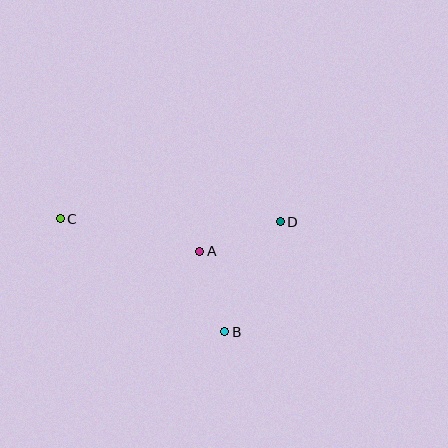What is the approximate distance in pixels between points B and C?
The distance between B and C is approximately 199 pixels.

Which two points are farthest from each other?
Points C and D are farthest from each other.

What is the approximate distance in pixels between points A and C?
The distance between A and C is approximately 143 pixels.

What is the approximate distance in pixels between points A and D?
The distance between A and D is approximately 86 pixels.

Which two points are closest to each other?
Points A and B are closest to each other.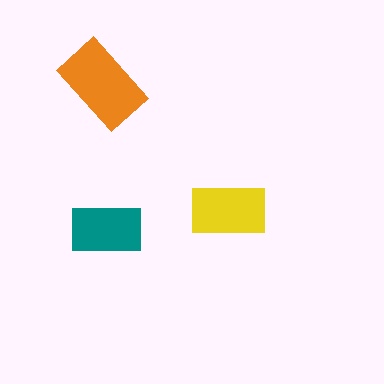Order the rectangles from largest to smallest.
the orange one, the yellow one, the teal one.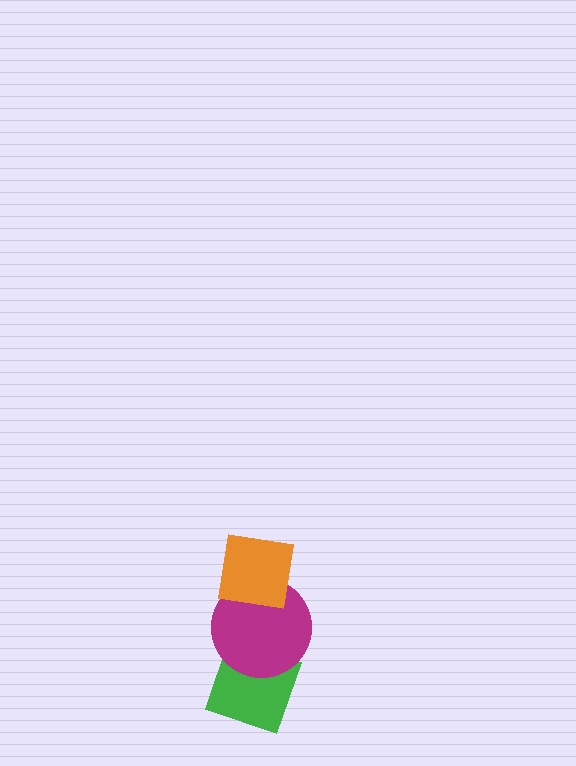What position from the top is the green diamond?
The green diamond is 3rd from the top.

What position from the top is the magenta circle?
The magenta circle is 2nd from the top.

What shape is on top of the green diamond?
The magenta circle is on top of the green diamond.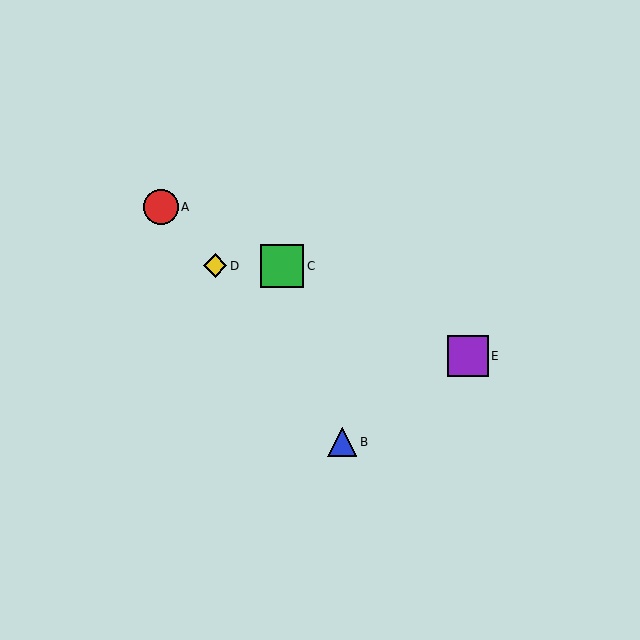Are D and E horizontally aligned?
No, D is at y≈266 and E is at y≈356.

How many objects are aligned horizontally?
2 objects (C, D) are aligned horizontally.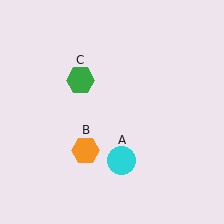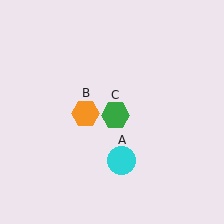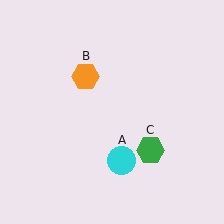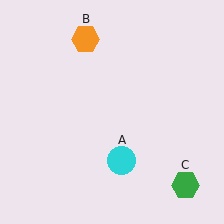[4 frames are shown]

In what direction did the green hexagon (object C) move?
The green hexagon (object C) moved down and to the right.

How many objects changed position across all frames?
2 objects changed position: orange hexagon (object B), green hexagon (object C).